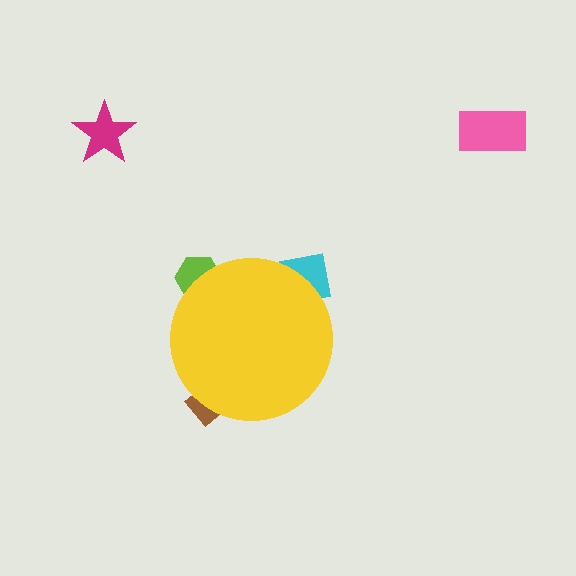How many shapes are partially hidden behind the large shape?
3 shapes are partially hidden.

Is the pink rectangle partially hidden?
No, the pink rectangle is fully visible.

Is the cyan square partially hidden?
Yes, the cyan square is partially hidden behind the yellow circle.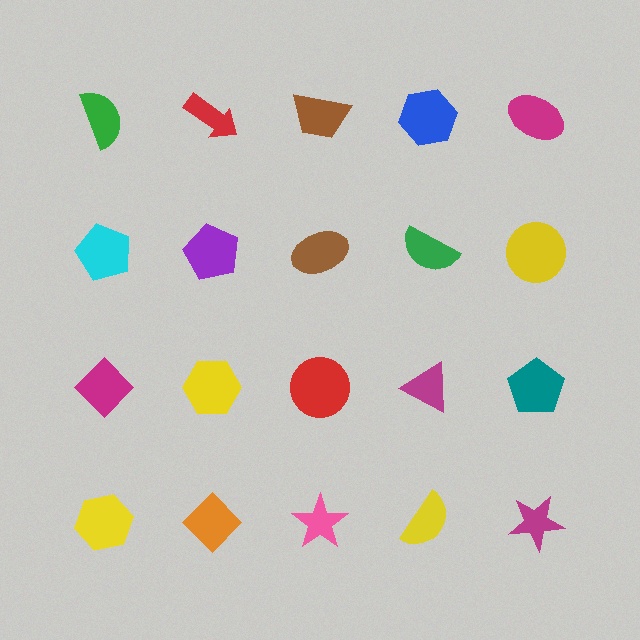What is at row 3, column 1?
A magenta diamond.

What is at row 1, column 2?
A red arrow.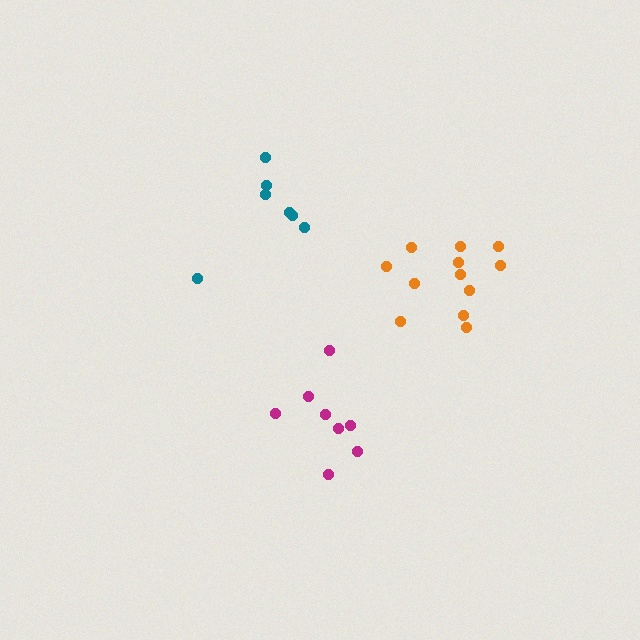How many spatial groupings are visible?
There are 3 spatial groupings.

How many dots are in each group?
Group 1: 7 dots, Group 2: 8 dots, Group 3: 12 dots (27 total).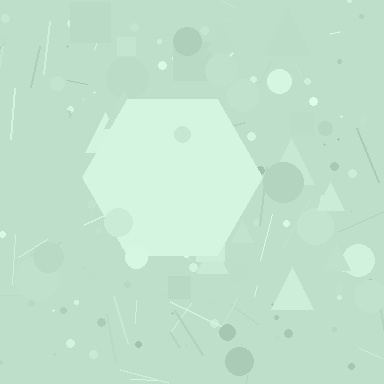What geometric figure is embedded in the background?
A hexagon is embedded in the background.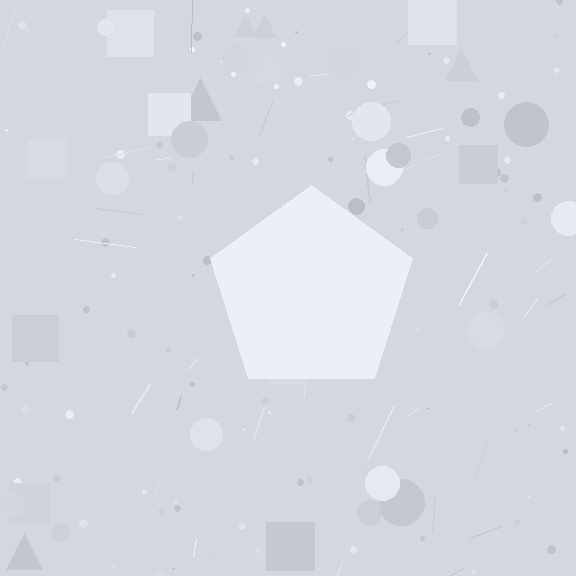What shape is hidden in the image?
A pentagon is hidden in the image.